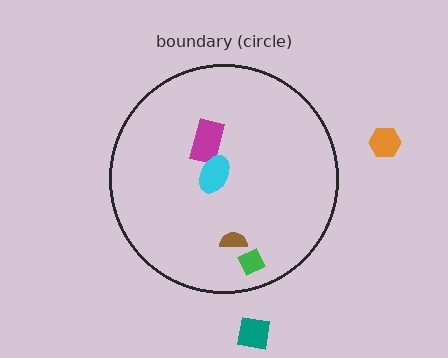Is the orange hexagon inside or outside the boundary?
Outside.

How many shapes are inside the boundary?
4 inside, 2 outside.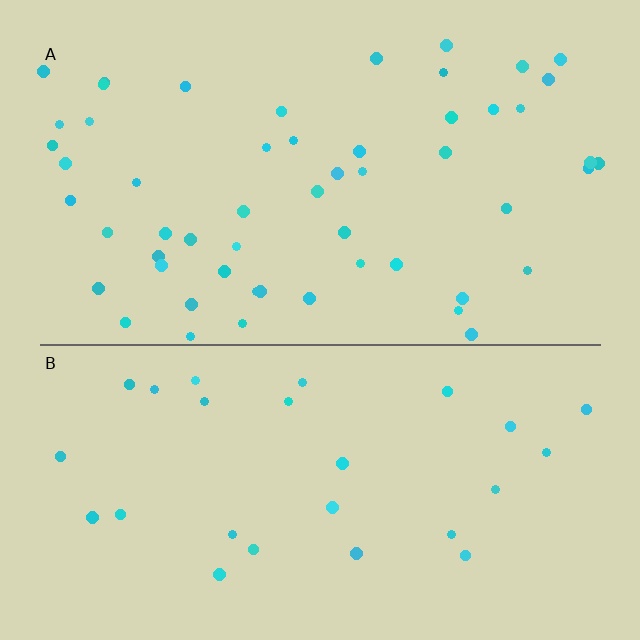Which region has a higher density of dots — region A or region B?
A (the top).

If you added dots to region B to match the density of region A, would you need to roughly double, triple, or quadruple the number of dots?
Approximately double.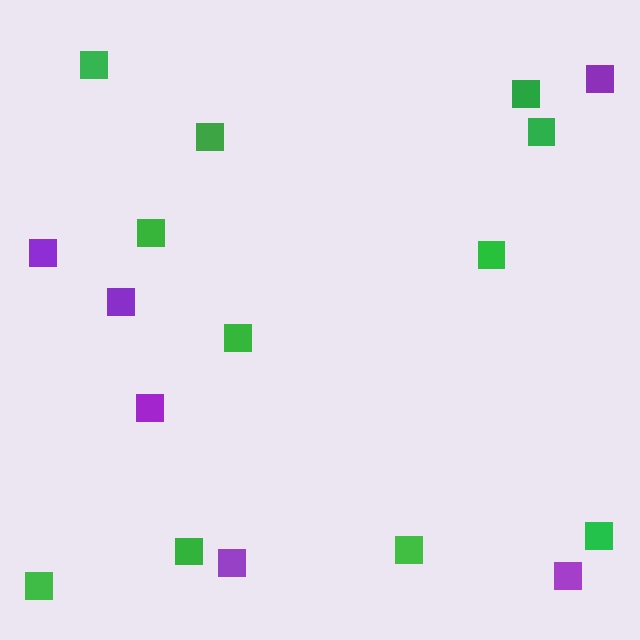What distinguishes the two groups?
There are 2 groups: one group of purple squares (6) and one group of green squares (11).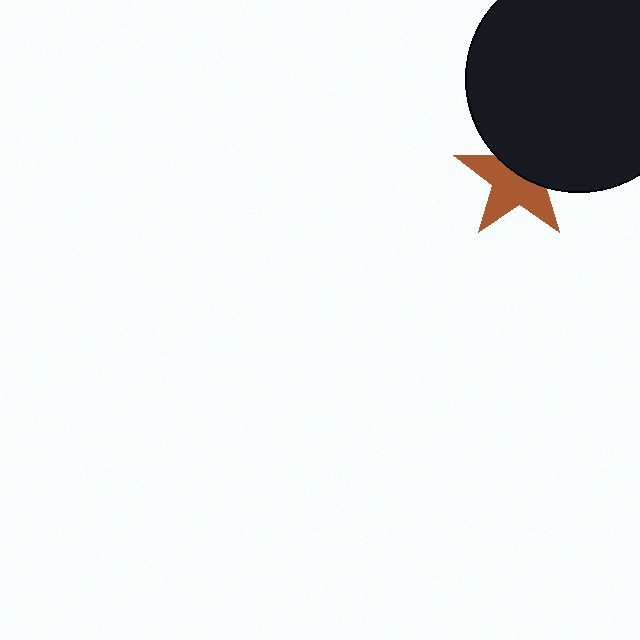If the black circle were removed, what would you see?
You would see the complete brown star.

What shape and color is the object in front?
The object in front is a black circle.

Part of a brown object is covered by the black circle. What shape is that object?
It is a star.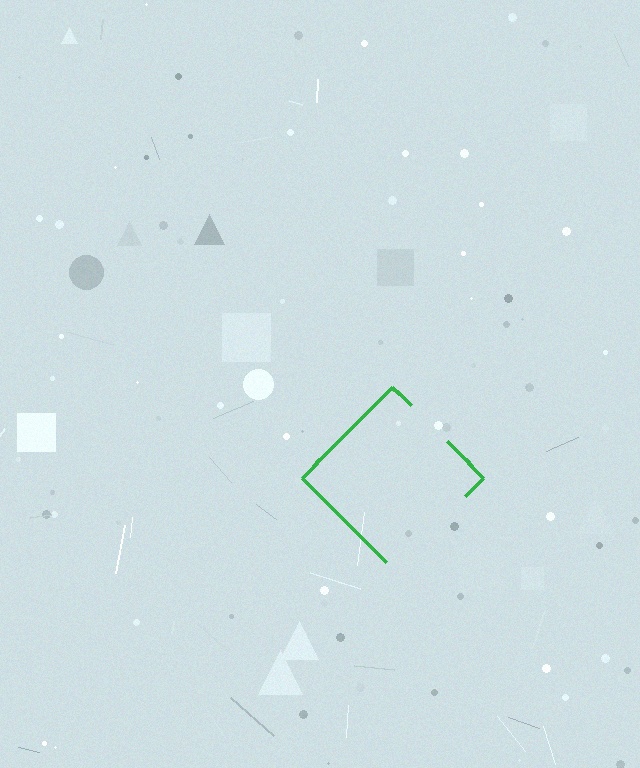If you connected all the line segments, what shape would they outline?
They would outline a diamond.